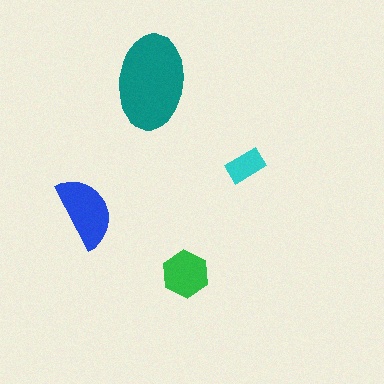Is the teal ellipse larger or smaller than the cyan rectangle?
Larger.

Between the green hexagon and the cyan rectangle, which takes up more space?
The green hexagon.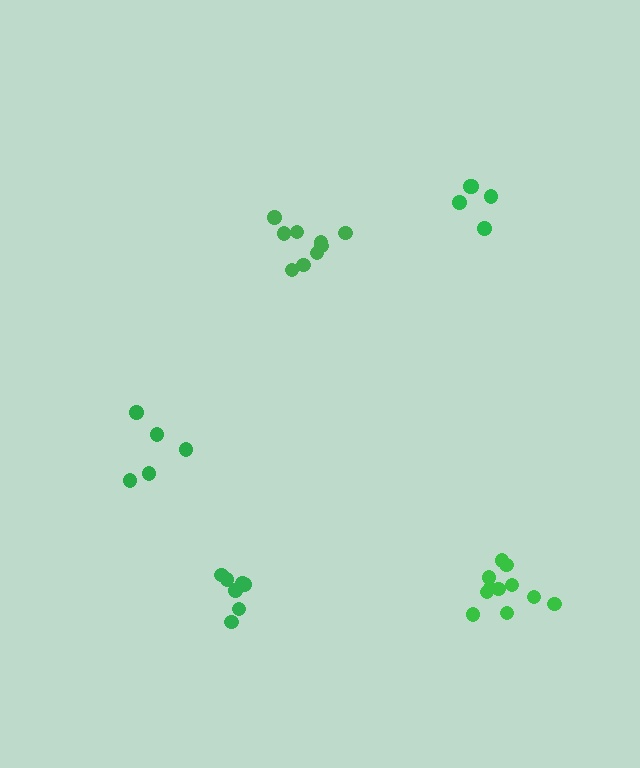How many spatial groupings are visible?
There are 5 spatial groupings.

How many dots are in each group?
Group 1: 5 dots, Group 2: 7 dots, Group 3: 9 dots, Group 4: 11 dots, Group 5: 5 dots (37 total).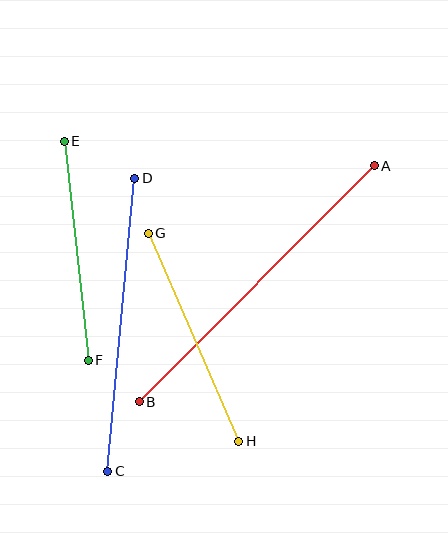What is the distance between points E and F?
The distance is approximately 220 pixels.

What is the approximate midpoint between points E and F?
The midpoint is at approximately (76, 251) pixels.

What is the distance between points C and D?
The distance is approximately 294 pixels.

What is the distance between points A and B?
The distance is approximately 333 pixels.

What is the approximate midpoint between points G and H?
The midpoint is at approximately (193, 337) pixels.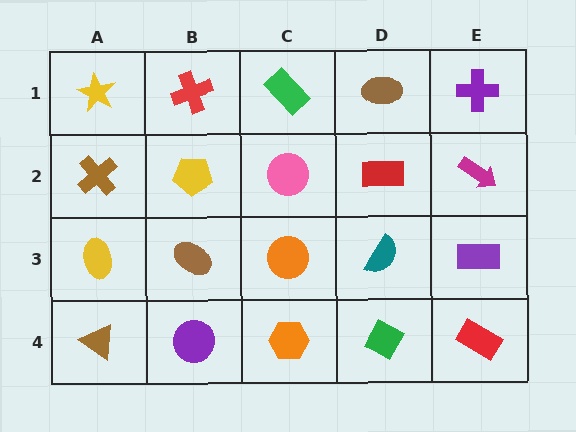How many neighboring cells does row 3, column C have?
4.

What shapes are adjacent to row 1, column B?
A yellow pentagon (row 2, column B), a yellow star (row 1, column A), a green rectangle (row 1, column C).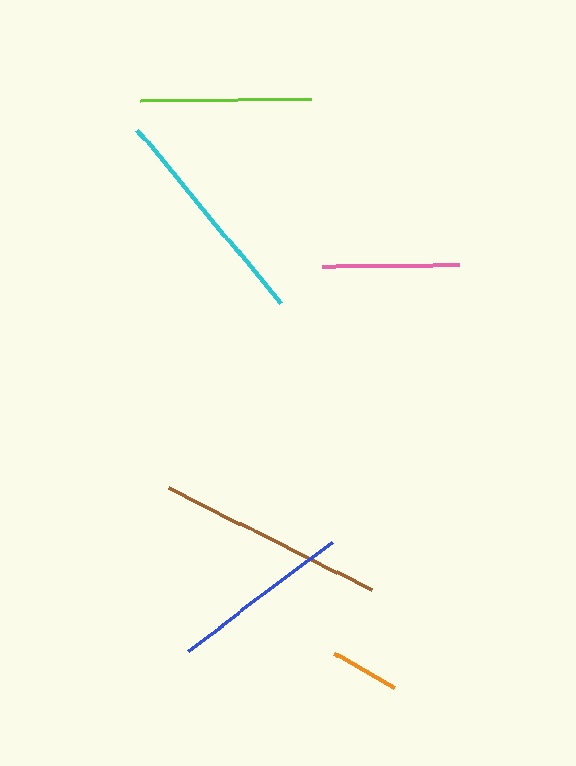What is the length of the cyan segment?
The cyan segment is approximately 225 pixels long.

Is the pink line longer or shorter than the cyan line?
The cyan line is longer than the pink line.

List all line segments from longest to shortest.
From longest to shortest: brown, cyan, blue, lime, pink, orange.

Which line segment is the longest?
The brown line is the longest at approximately 228 pixels.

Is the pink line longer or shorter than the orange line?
The pink line is longer than the orange line.